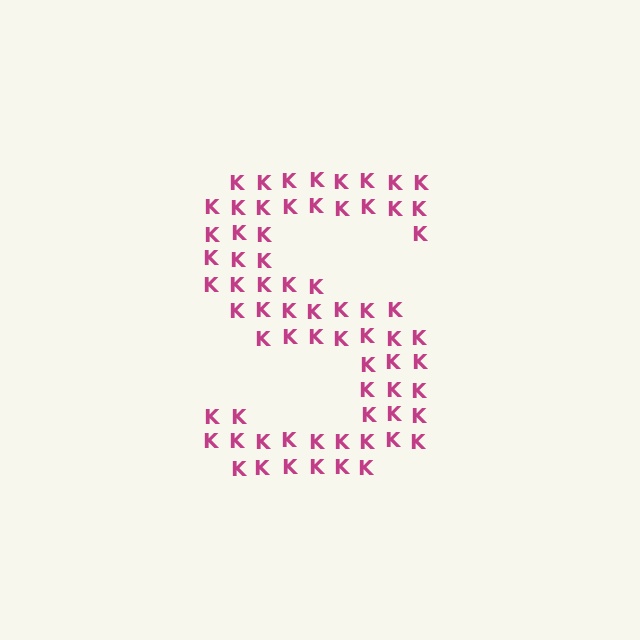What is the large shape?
The large shape is the letter S.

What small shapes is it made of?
It is made of small letter K's.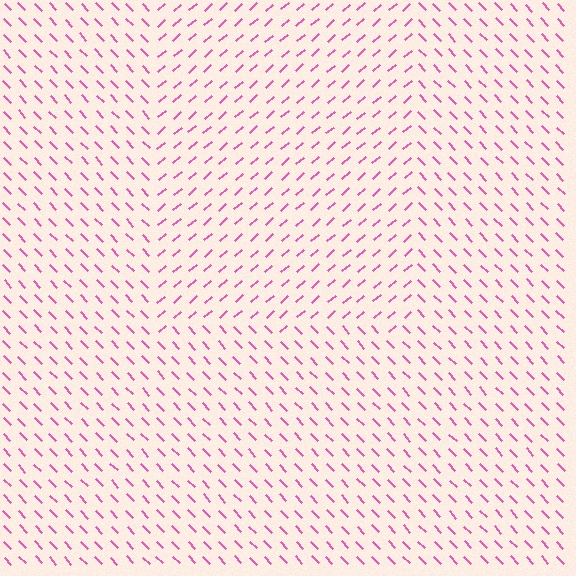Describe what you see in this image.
The image is filled with small pink line segments. A rectangle region in the image has lines oriented differently from the surrounding lines, creating a visible texture boundary.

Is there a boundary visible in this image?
Yes, there is a texture boundary formed by a change in line orientation.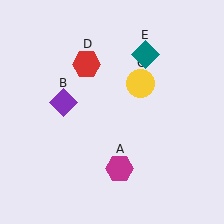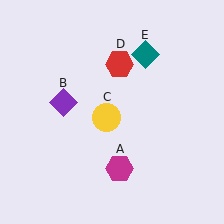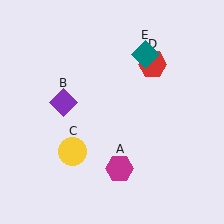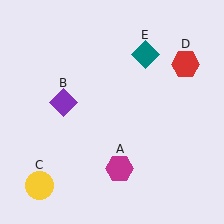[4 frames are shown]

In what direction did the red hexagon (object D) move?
The red hexagon (object D) moved right.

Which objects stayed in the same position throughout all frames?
Magenta hexagon (object A) and purple diamond (object B) and teal diamond (object E) remained stationary.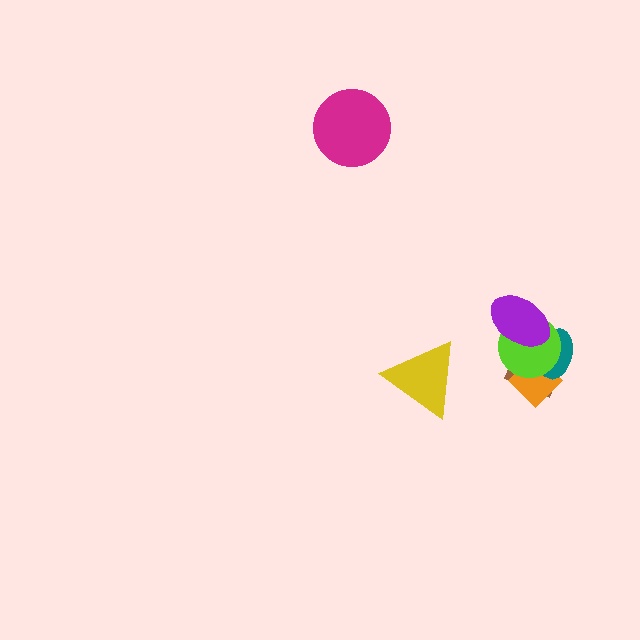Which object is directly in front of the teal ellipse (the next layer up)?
The lime circle is directly in front of the teal ellipse.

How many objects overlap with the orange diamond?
3 objects overlap with the orange diamond.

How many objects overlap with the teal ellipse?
4 objects overlap with the teal ellipse.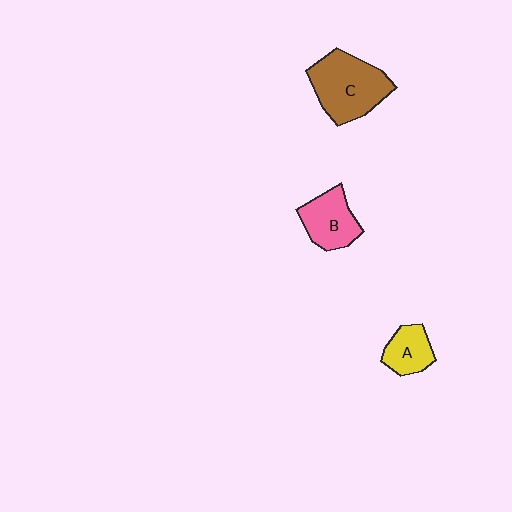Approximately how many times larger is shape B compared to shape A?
Approximately 1.4 times.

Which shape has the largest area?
Shape C (brown).